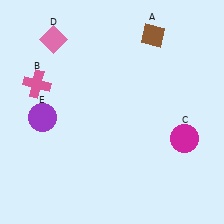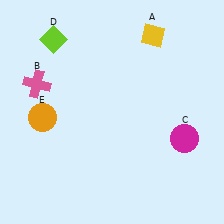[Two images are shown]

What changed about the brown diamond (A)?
In Image 1, A is brown. In Image 2, it changed to yellow.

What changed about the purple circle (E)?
In Image 1, E is purple. In Image 2, it changed to orange.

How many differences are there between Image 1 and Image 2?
There are 3 differences between the two images.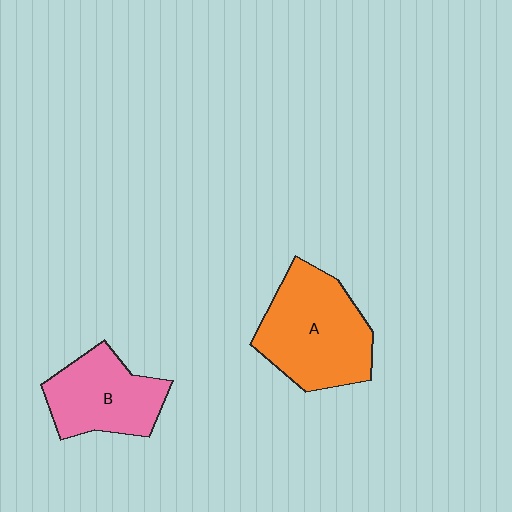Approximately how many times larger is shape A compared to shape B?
Approximately 1.3 times.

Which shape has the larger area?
Shape A (orange).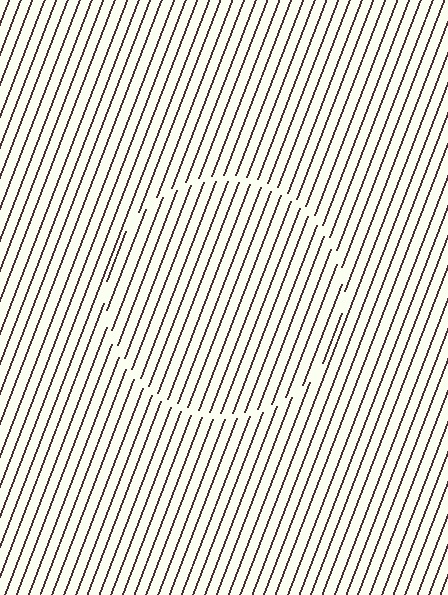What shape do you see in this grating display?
An illusory circle. The interior of the shape contains the same grating, shifted by half a period — the contour is defined by the phase discontinuity where line-ends from the inner and outer gratings abut.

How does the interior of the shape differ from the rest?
The interior of the shape contains the same grating, shifted by half a period — the contour is defined by the phase discontinuity where line-ends from the inner and outer gratings abut.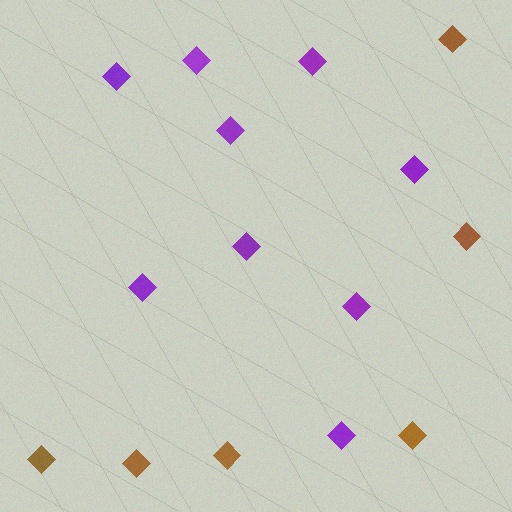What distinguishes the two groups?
There are 2 groups: one group of purple diamonds (9) and one group of brown diamonds (6).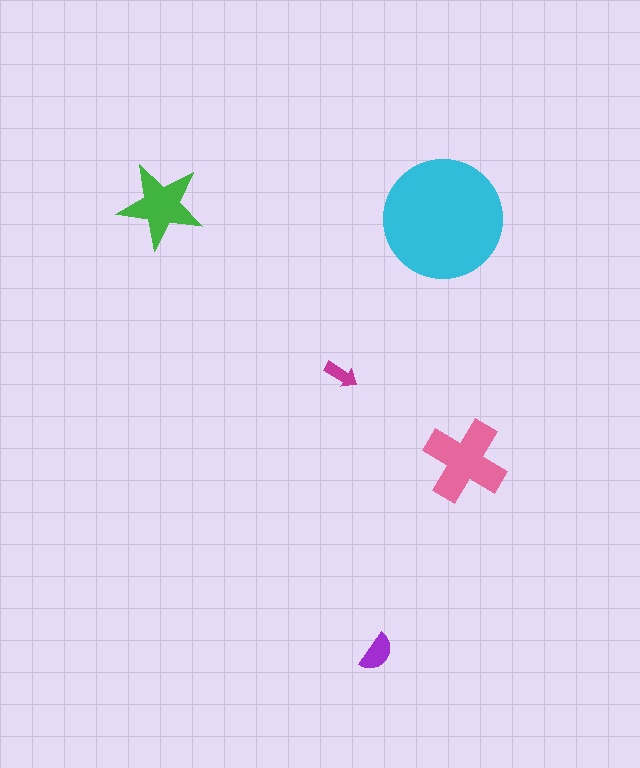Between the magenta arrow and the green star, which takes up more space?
The green star.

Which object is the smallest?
The magenta arrow.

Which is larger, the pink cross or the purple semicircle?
The pink cross.